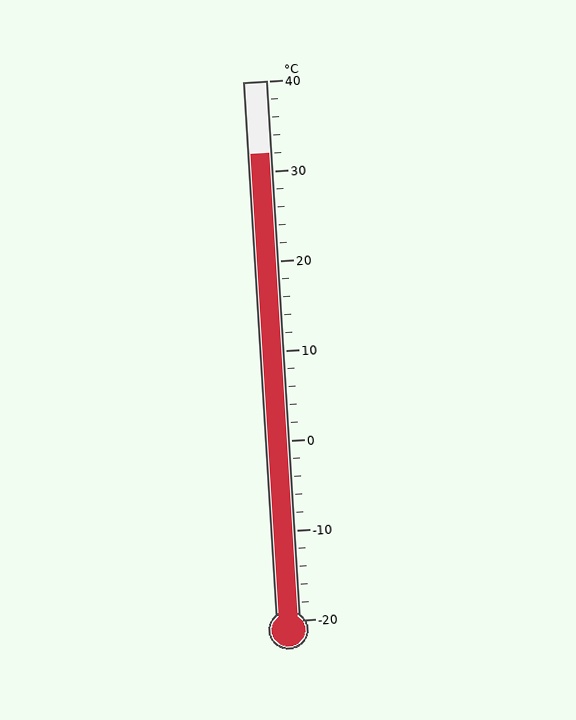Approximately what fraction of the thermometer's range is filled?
The thermometer is filled to approximately 85% of its range.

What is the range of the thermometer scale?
The thermometer scale ranges from -20°C to 40°C.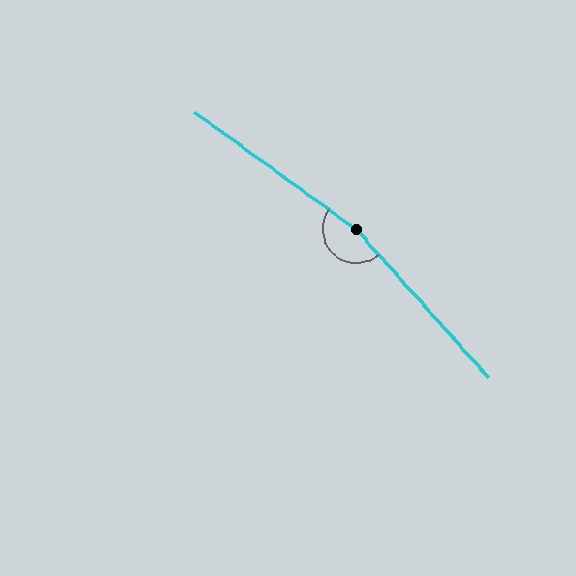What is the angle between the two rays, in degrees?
Approximately 168 degrees.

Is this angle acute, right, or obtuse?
It is obtuse.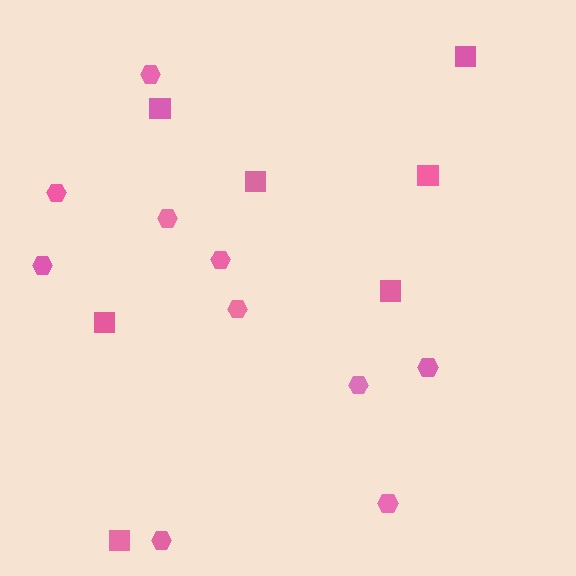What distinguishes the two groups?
There are 2 groups: one group of squares (7) and one group of hexagons (10).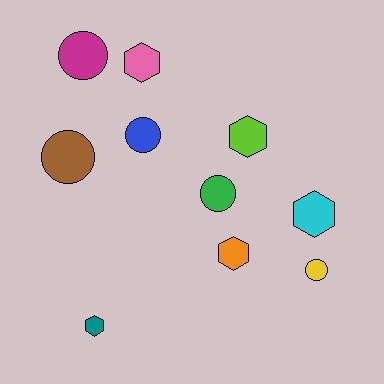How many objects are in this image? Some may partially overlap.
There are 10 objects.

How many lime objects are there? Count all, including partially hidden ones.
There is 1 lime object.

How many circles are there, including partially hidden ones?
There are 5 circles.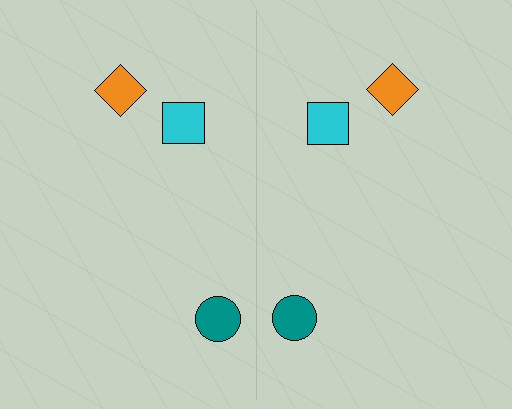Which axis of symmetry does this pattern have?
The pattern has a vertical axis of symmetry running through the center of the image.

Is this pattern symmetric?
Yes, this pattern has bilateral (reflection) symmetry.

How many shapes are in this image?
There are 6 shapes in this image.